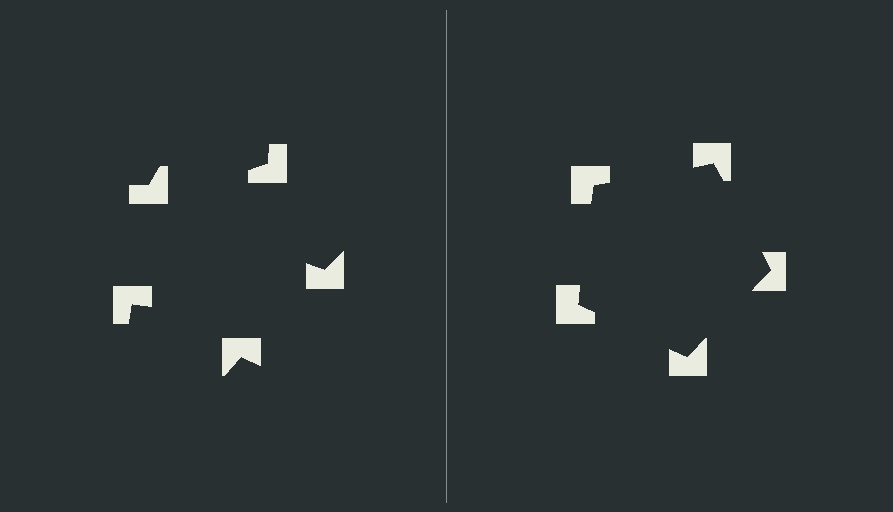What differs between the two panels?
The notched squares are positioned identically on both sides; only the wedge orientations differ. On the right they align to a pentagon; on the left they are misaligned.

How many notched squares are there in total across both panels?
10 — 5 on each side.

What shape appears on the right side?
An illusory pentagon.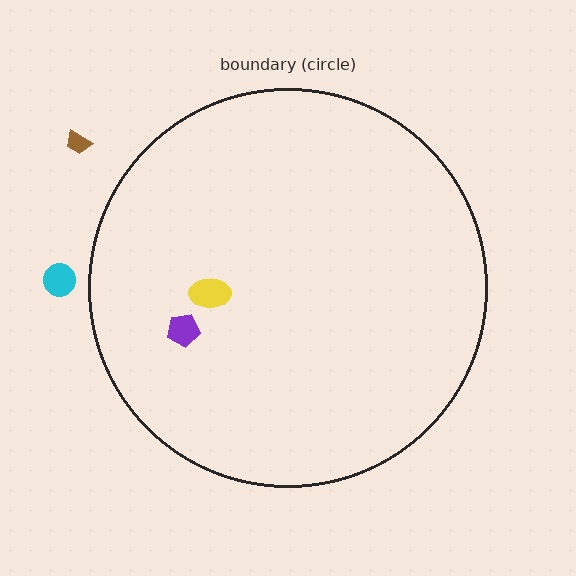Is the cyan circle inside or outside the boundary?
Outside.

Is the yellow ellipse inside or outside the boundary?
Inside.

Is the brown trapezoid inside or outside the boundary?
Outside.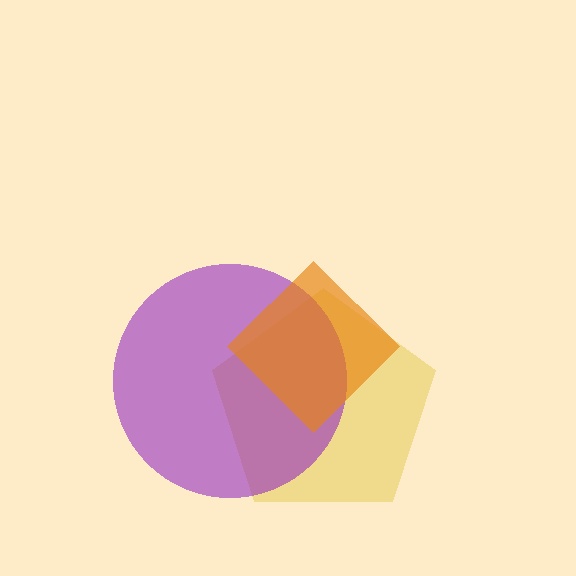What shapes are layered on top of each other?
The layered shapes are: a yellow pentagon, a purple circle, an orange diamond.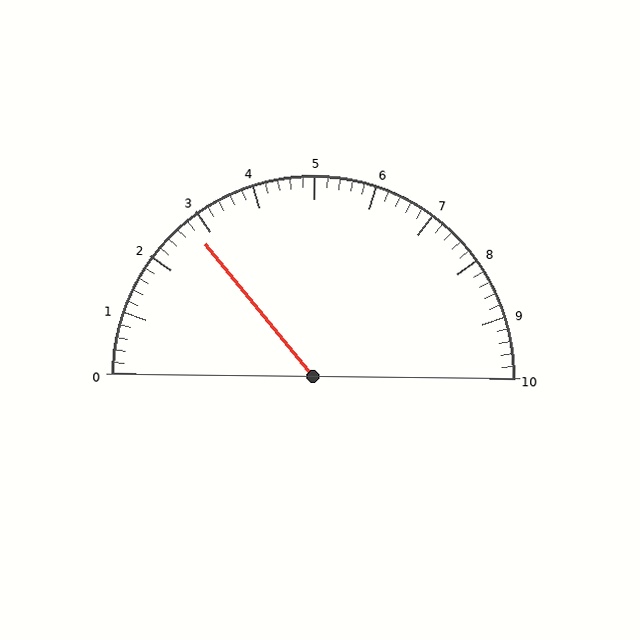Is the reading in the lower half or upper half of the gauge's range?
The reading is in the lower half of the range (0 to 10).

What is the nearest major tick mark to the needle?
The nearest major tick mark is 3.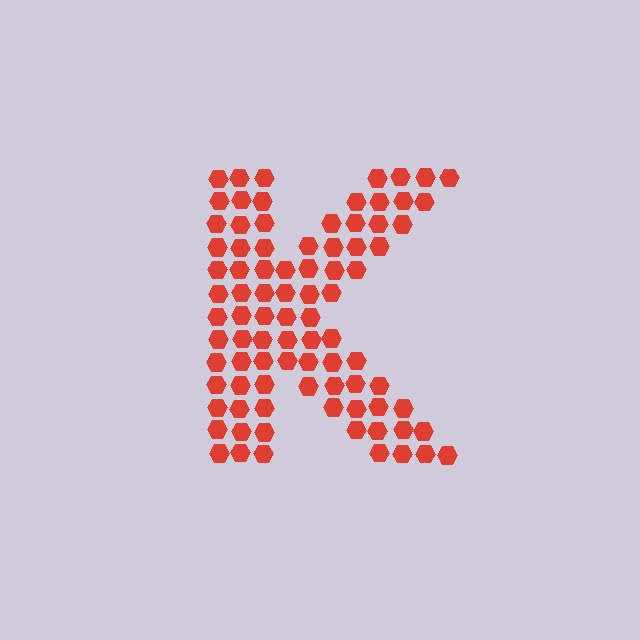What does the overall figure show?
The overall figure shows the letter K.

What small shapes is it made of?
It is made of small hexagons.